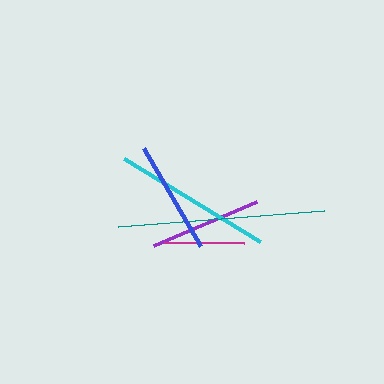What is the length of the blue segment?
The blue segment is approximately 114 pixels long.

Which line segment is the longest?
The teal line is the longest at approximately 206 pixels.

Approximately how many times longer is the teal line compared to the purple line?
The teal line is approximately 1.8 times the length of the purple line.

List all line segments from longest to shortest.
From longest to shortest: teal, cyan, blue, purple, magenta.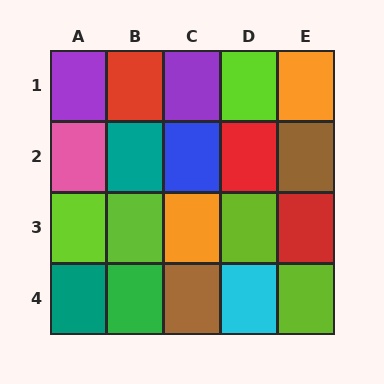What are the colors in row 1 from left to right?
Purple, red, purple, lime, orange.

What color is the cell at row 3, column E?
Red.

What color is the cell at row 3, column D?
Lime.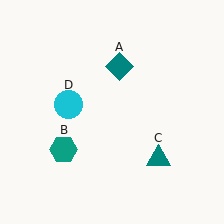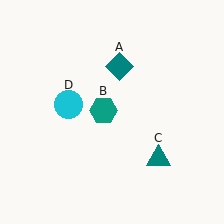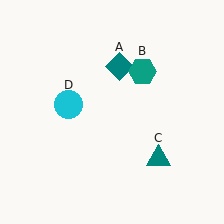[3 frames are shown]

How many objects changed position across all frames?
1 object changed position: teal hexagon (object B).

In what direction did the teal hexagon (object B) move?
The teal hexagon (object B) moved up and to the right.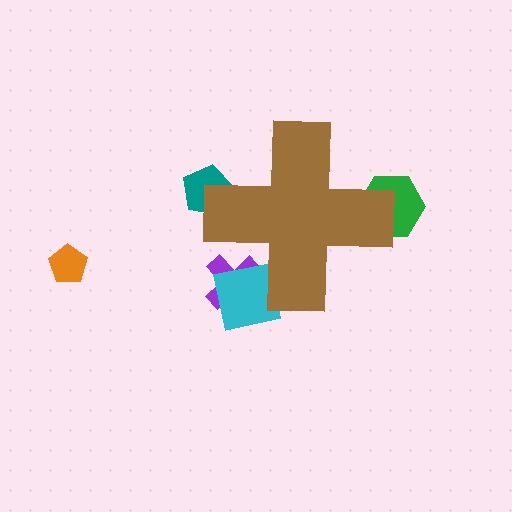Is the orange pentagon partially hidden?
No, the orange pentagon is fully visible.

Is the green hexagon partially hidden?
Yes, the green hexagon is partially hidden behind the brown cross.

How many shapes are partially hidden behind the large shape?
4 shapes are partially hidden.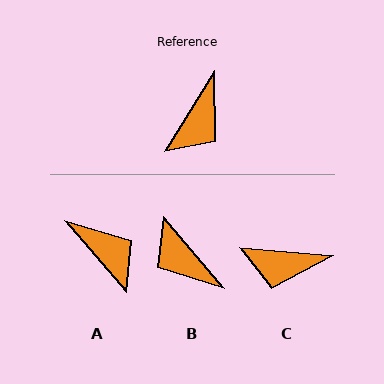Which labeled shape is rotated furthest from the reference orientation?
B, about 109 degrees away.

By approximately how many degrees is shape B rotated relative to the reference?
Approximately 109 degrees clockwise.